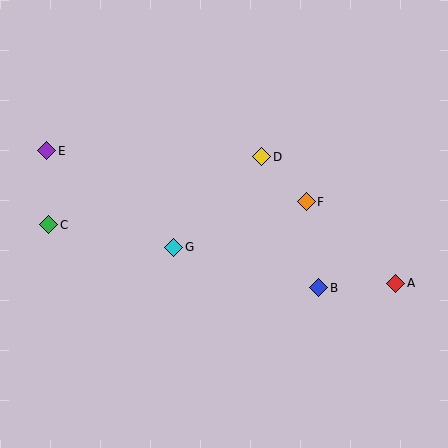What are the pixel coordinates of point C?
Point C is at (49, 225).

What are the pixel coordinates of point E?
Point E is at (47, 151).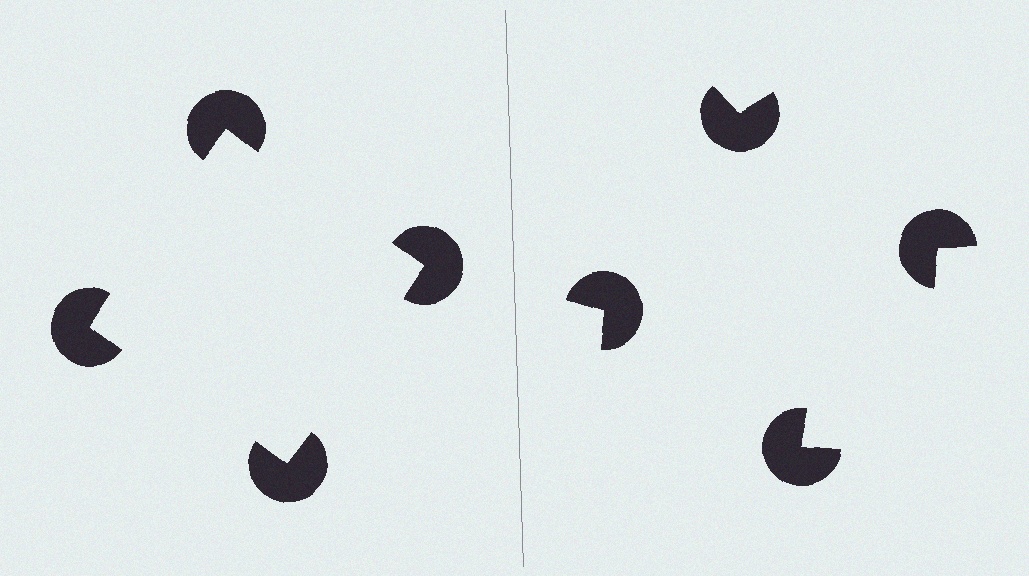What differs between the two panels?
The pac-man discs are positioned identically on both sides; only the wedge orientations differ. On the left they align to a square; on the right they are misaligned.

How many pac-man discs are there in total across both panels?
8 — 4 on each side.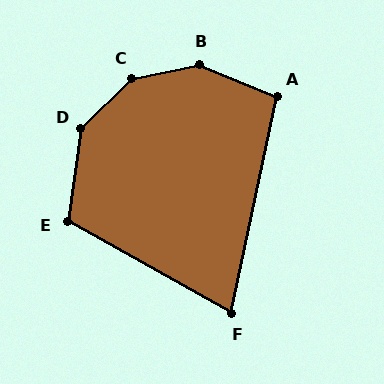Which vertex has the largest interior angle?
C, at approximately 148 degrees.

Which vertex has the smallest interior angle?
F, at approximately 73 degrees.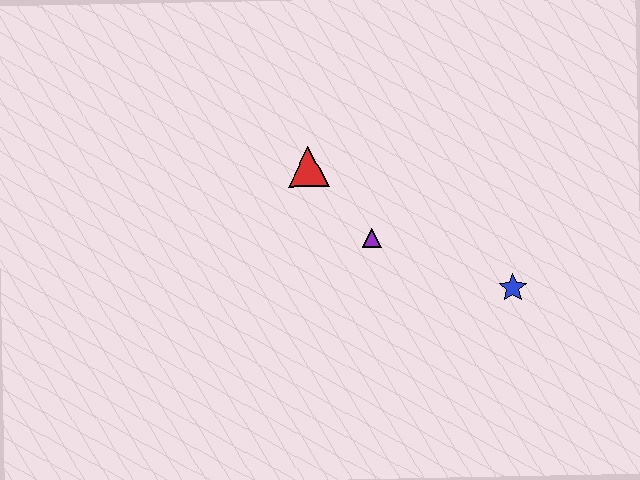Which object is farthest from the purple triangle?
The blue star is farthest from the purple triangle.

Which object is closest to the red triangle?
The purple triangle is closest to the red triangle.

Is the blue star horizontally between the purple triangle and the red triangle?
No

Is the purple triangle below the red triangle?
Yes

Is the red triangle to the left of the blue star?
Yes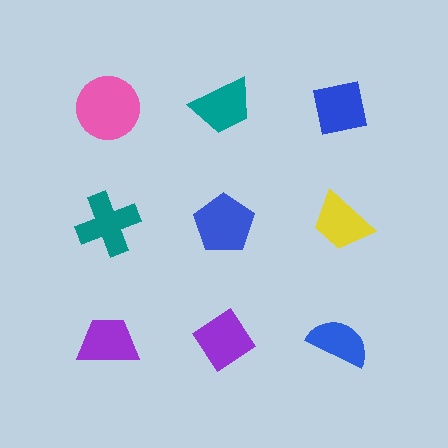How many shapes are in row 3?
3 shapes.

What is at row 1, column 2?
A teal trapezoid.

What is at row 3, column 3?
A blue semicircle.